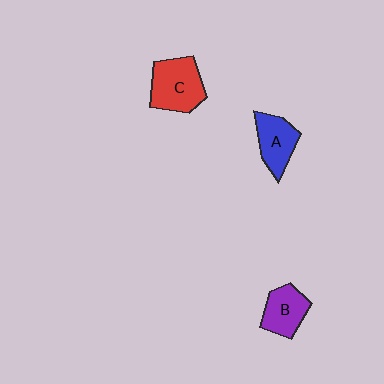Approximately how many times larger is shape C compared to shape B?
Approximately 1.4 times.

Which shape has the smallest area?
Shape B (purple).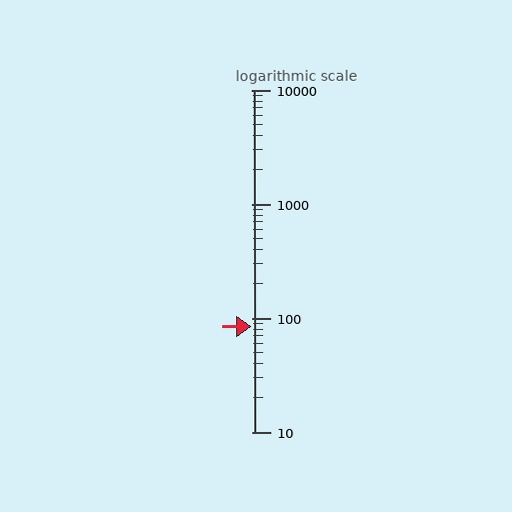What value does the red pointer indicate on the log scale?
The pointer indicates approximately 85.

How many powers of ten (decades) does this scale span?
The scale spans 3 decades, from 10 to 10000.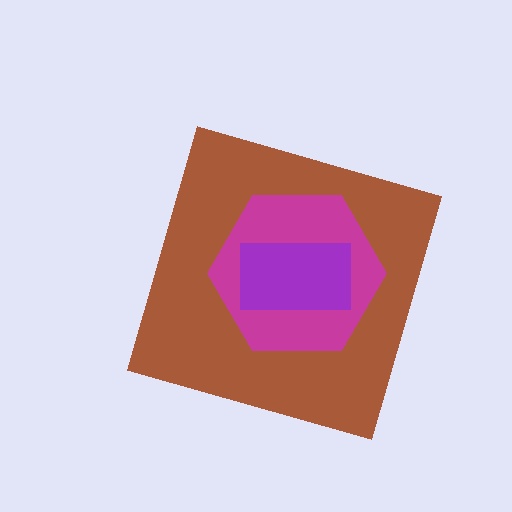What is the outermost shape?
The brown diamond.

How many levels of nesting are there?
3.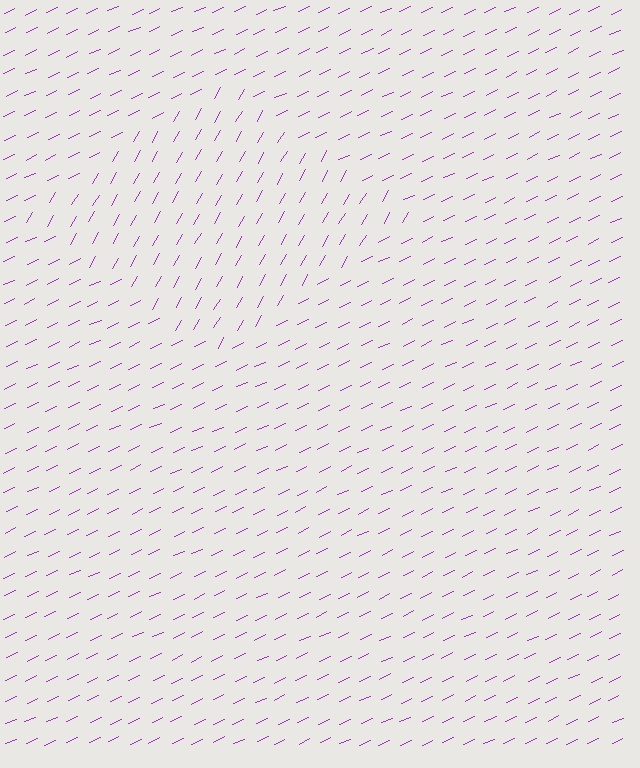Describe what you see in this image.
The image is filled with small purple line segments. A diamond region in the image has lines oriented differently from the surrounding lines, creating a visible texture boundary.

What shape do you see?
I see a diamond.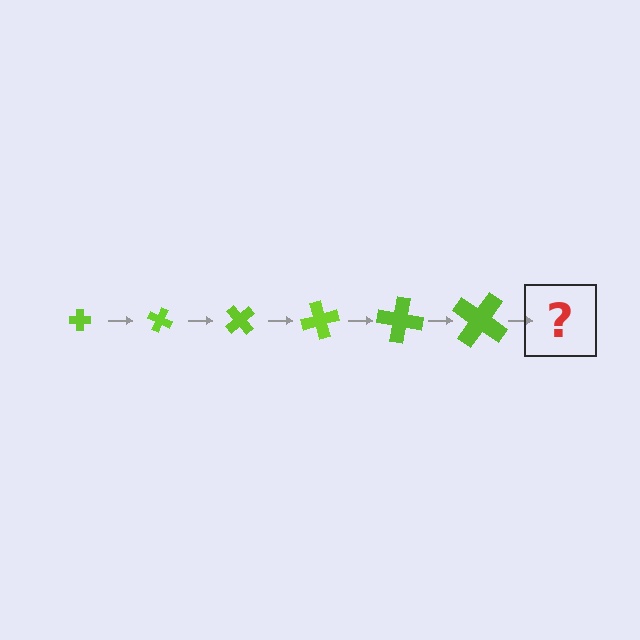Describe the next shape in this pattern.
It should be a cross, larger than the previous one and rotated 150 degrees from the start.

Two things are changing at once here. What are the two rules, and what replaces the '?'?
The two rules are that the cross grows larger each step and it rotates 25 degrees each step. The '?' should be a cross, larger than the previous one and rotated 150 degrees from the start.